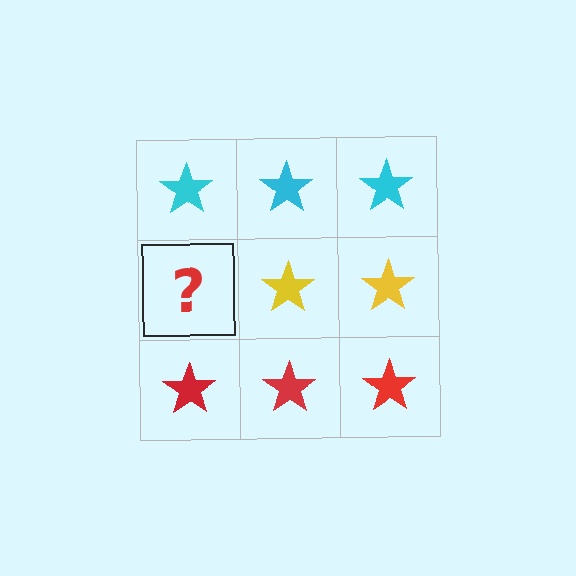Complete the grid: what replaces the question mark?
The question mark should be replaced with a yellow star.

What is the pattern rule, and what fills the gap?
The rule is that each row has a consistent color. The gap should be filled with a yellow star.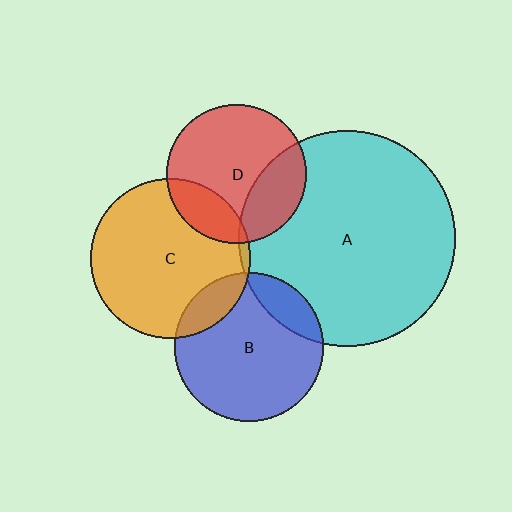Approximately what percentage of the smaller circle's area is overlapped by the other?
Approximately 25%.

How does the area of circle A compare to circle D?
Approximately 2.4 times.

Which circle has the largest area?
Circle A (cyan).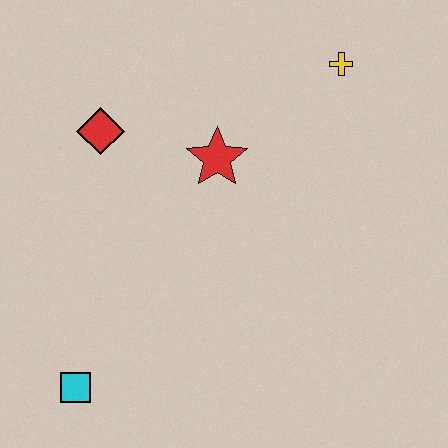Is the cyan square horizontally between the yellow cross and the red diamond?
No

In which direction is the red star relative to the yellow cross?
The red star is to the left of the yellow cross.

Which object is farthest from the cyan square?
The yellow cross is farthest from the cyan square.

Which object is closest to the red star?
The red diamond is closest to the red star.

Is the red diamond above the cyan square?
Yes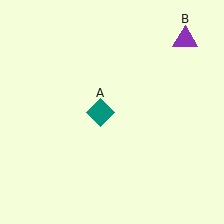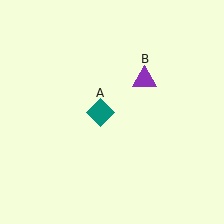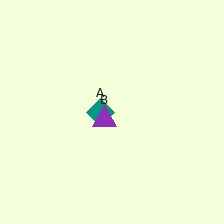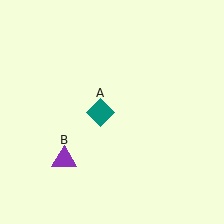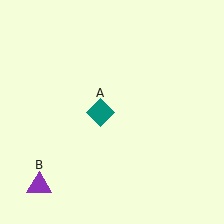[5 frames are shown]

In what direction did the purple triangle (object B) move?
The purple triangle (object B) moved down and to the left.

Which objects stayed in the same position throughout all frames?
Teal diamond (object A) remained stationary.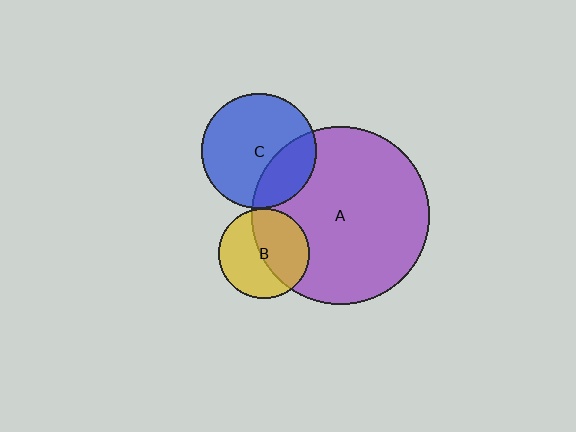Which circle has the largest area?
Circle A (purple).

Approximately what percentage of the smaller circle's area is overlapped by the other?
Approximately 5%.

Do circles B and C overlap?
Yes.